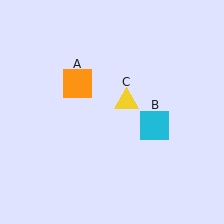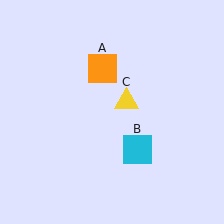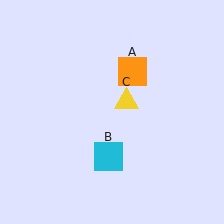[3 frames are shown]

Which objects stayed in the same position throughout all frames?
Yellow triangle (object C) remained stationary.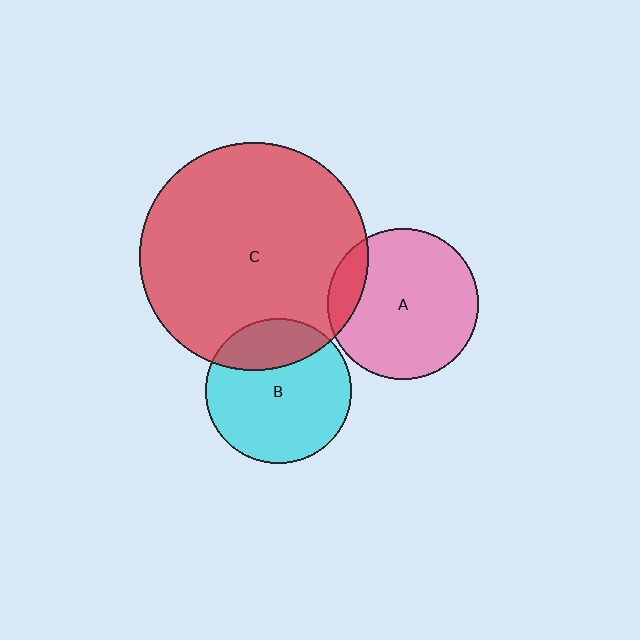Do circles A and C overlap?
Yes.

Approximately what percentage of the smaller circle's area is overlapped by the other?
Approximately 15%.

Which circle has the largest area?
Circle C (red).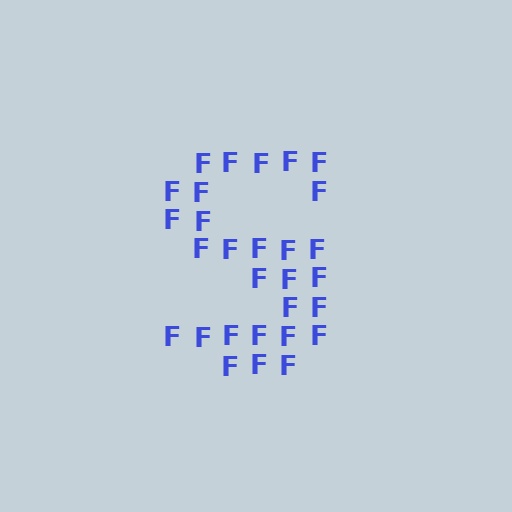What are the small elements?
The small elements are letter F's.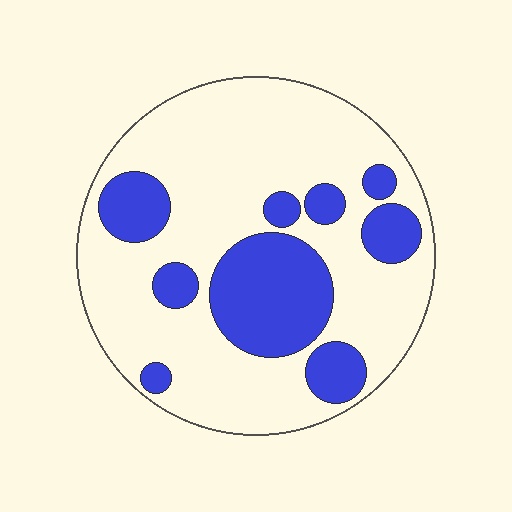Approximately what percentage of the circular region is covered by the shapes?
Approximately 30%.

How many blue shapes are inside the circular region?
9.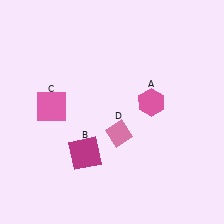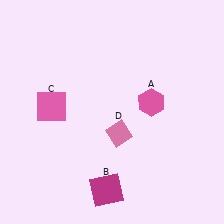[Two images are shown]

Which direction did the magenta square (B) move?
The magenta square (B) moved down.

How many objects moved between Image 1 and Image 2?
1 object moved between the two images.